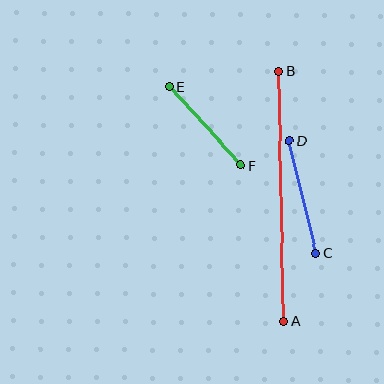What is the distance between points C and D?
The distance is approximately 116 pixels.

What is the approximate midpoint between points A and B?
The midpoint is at approximately (281, 196) pixels.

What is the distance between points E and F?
The distance is approximately 106 pixels.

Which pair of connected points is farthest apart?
Points A and B are farthest apart.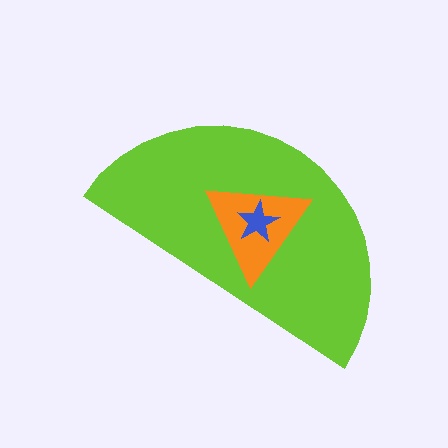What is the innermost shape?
The blue star.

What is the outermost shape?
The lime semicircle.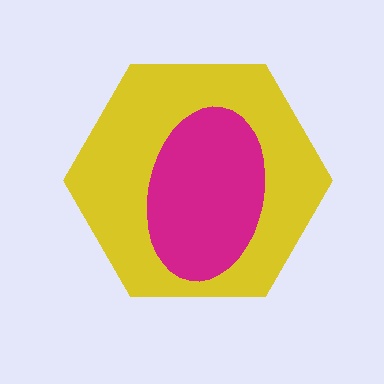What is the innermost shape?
The magenta ellipse.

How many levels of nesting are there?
2.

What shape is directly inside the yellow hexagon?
The magenta ellipse.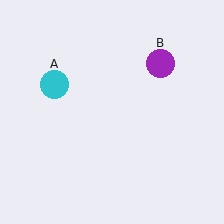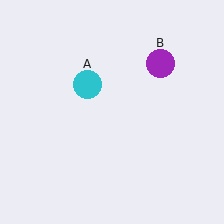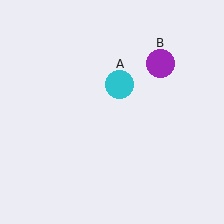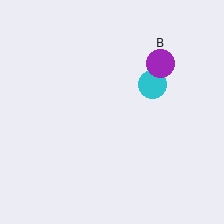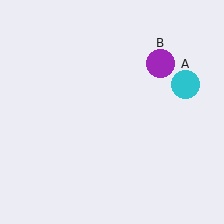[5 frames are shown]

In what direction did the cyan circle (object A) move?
The cyan circle (object A) moved right.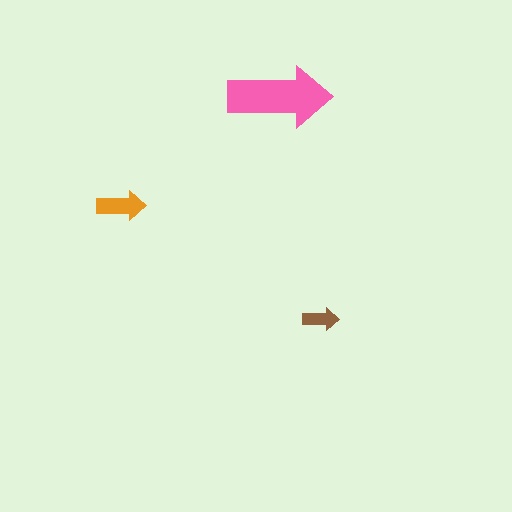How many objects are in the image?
There are 3 objects in the image.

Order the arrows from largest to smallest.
the pink one, the orange one, the brown one.